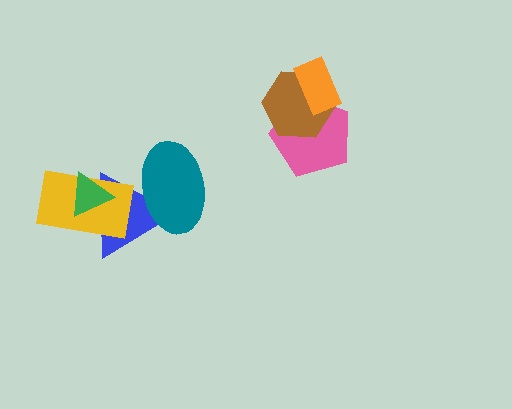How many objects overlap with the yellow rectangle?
2 objects overlap with the yellow rectangle.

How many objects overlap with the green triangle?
2 objects overlap with the green triangle.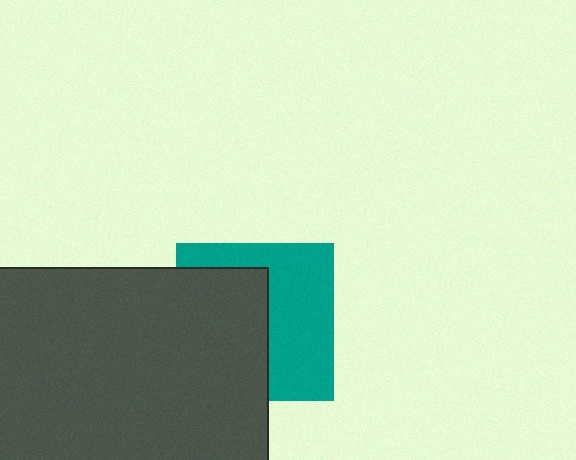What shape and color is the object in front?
The object in front is a dark gray rectangle.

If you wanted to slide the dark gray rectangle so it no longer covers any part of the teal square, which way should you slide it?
Slide it left — that is the most direct way to separate the two shapes.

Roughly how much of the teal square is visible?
About half of it is visible (roughly 50%).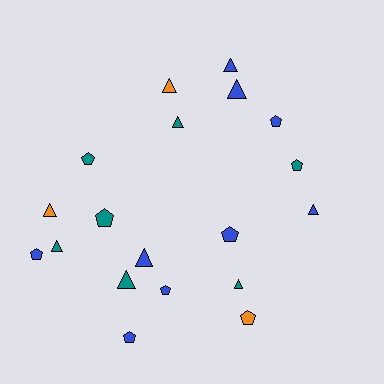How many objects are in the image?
There are 19 objects.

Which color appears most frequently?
Blue, with 9 objects.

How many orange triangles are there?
There are 2 orange triangles.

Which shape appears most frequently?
Triangle, with 10 objects.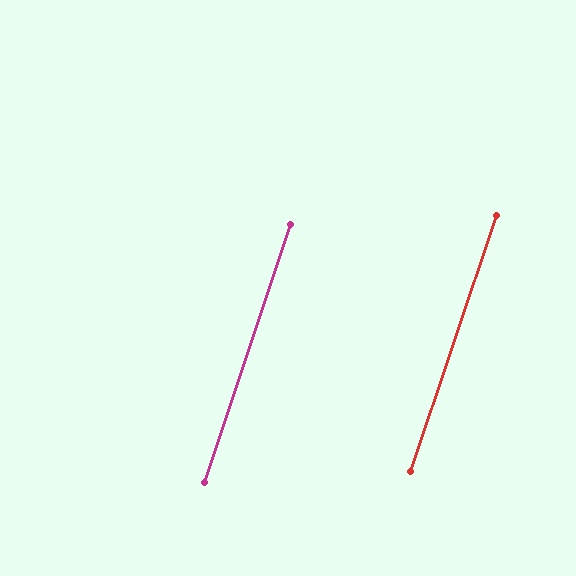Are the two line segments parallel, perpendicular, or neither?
Parallel — their directions differ by only 0.2°.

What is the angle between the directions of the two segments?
Approximately 0 degrees.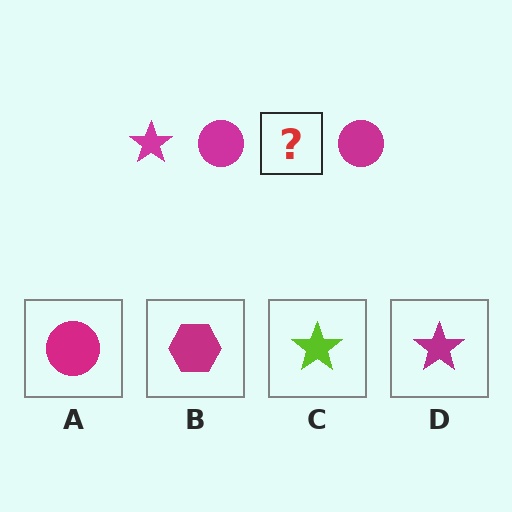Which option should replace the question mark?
Option D.